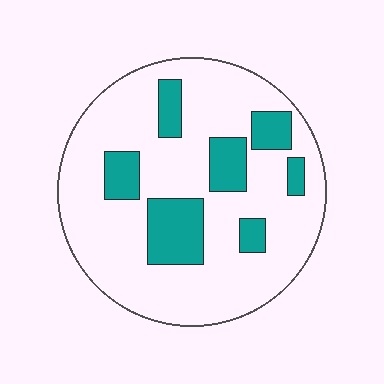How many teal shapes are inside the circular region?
7.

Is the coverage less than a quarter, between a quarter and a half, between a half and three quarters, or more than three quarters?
Less than a quarter.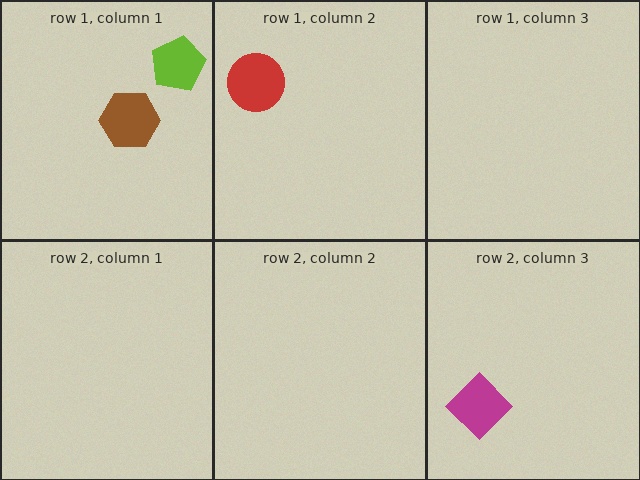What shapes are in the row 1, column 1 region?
The lime pentagon, the brown hexagon.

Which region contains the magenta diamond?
The row 2, column 3 region.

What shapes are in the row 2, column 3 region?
The magenta diamond.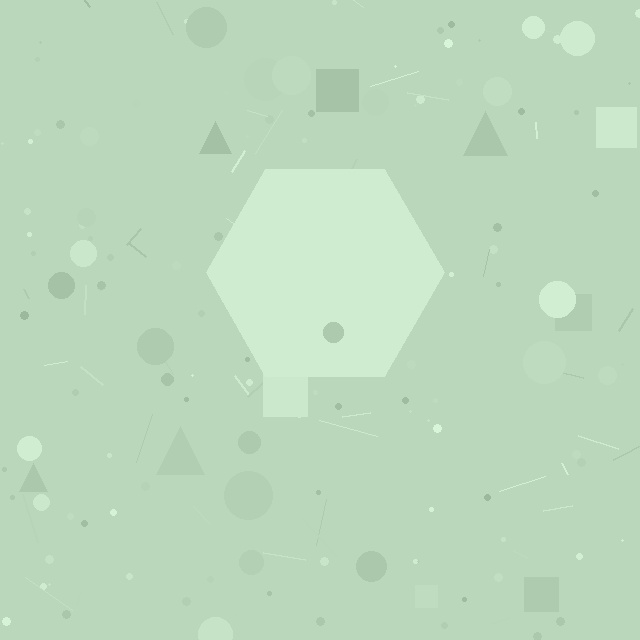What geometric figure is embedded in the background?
A hexagon is embedded in the background.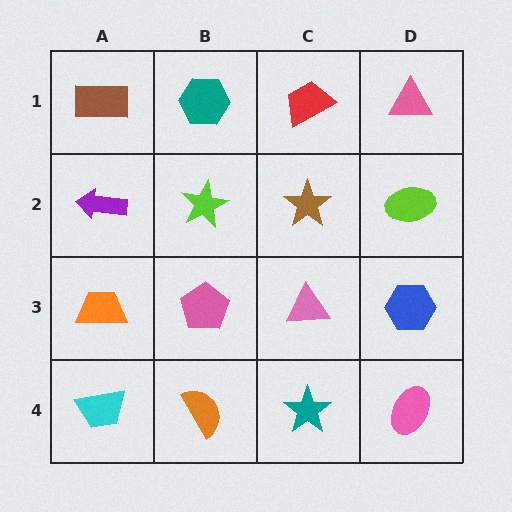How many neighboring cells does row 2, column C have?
4.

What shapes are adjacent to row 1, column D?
A lime ellipse (row 2, column D), a red trapezoid (row 1, column C).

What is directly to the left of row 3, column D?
A pink triangle.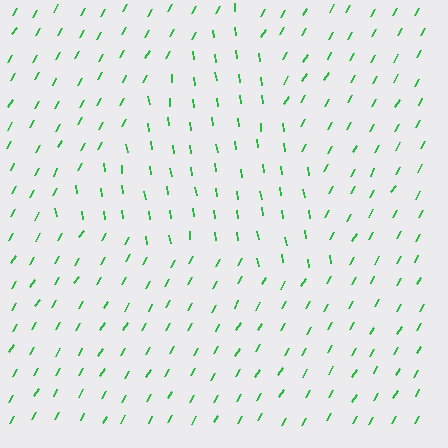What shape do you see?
I see a triangle.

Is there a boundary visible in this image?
Yes, there is a texture boundary formed by a change in line orientation.